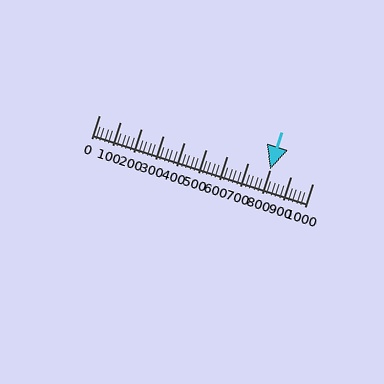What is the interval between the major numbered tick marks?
The major tick marks are spaced 100 units apart.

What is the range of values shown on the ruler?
The ruler shows values from 0 to 1000.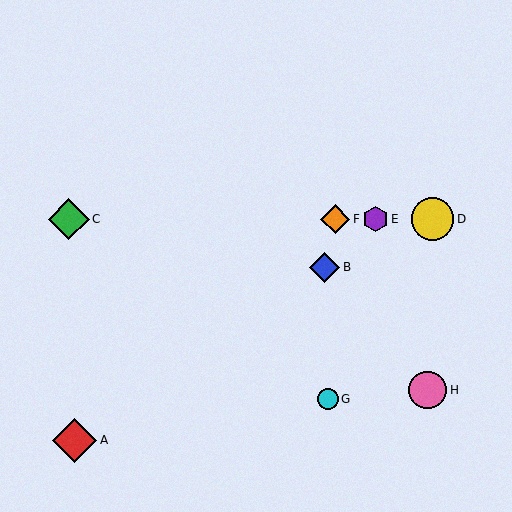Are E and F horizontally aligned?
Yes, both are at y≈219.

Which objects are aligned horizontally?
Objects C, D, E, F are aligned horizontally.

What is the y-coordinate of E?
Object E is at y≈219.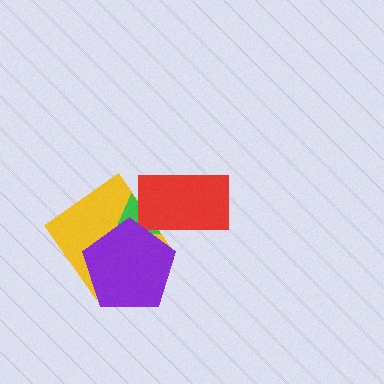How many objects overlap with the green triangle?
3 objects overlap with the green triangle.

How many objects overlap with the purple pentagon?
3 objects overlap with the purple pentagon.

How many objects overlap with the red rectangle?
2 objects overlap with the red rectangle.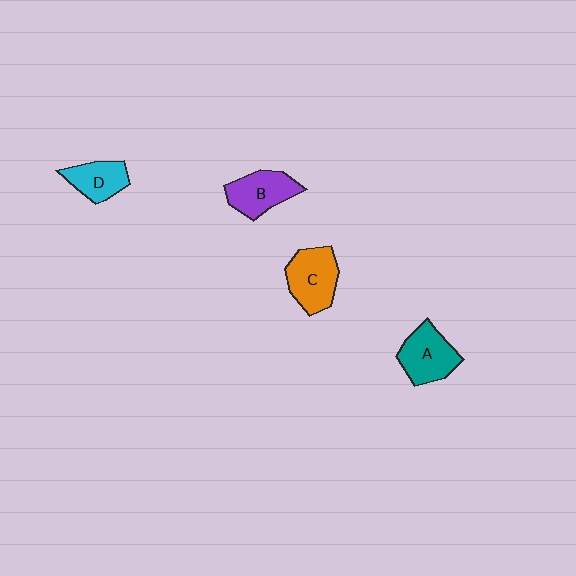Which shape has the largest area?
Shape C (orange).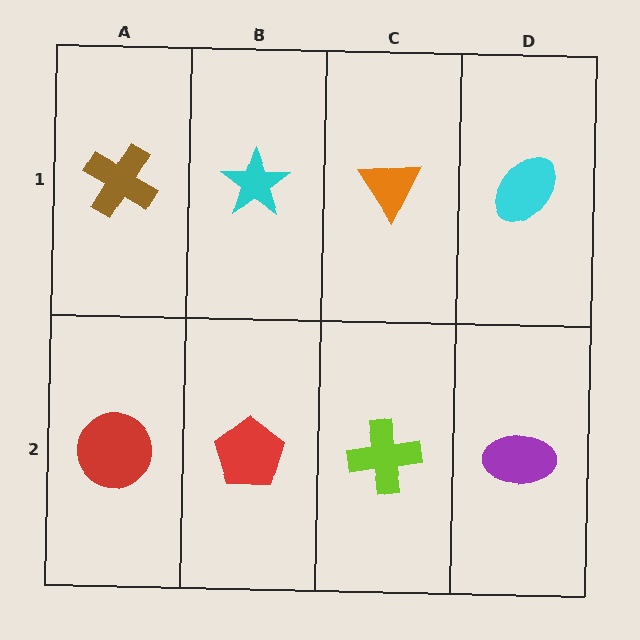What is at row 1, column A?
A brown cross.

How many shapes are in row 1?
4 shapes.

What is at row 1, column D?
A cyan ellipse.